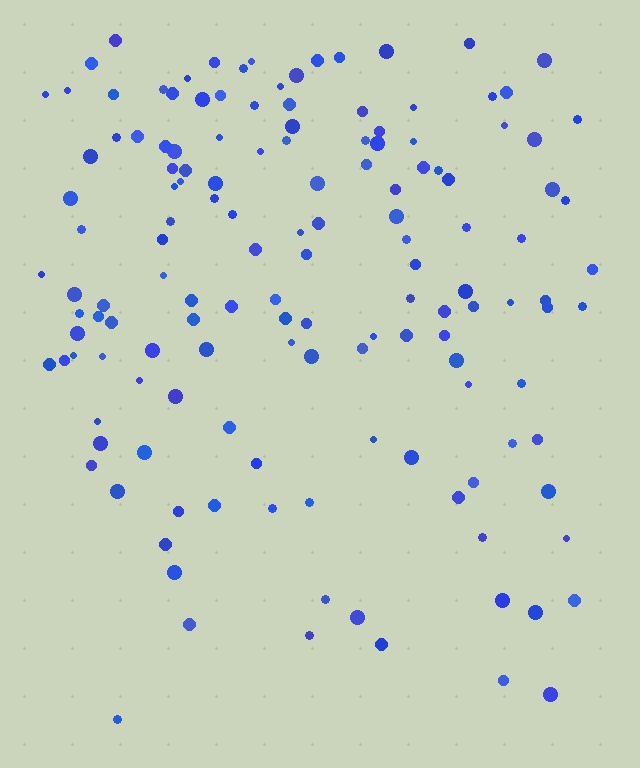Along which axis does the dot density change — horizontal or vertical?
Vertical.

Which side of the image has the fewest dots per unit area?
The bottom.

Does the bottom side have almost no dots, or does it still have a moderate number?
Still a moderate number, just noticeably fewer than the top.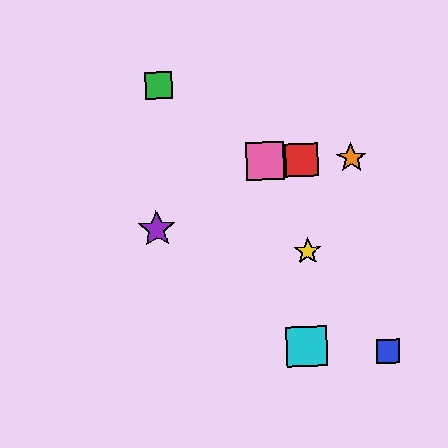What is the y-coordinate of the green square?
The green square is at y≈86.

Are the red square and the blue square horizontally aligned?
No, the red square is at y≈160 and the blue square is at y≈351.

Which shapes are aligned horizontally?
The red square, the orange star, the pink square are aligned horizontally.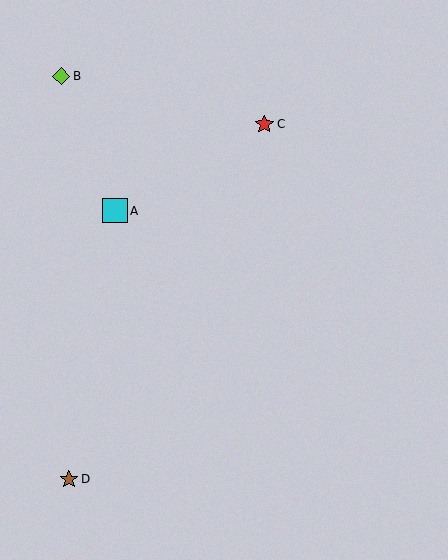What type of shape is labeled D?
Shape D is a brown star.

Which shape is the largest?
The cyan square (labeled A) is the largest.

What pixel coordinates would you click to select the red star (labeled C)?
Click at (264, 124) to select the red star C.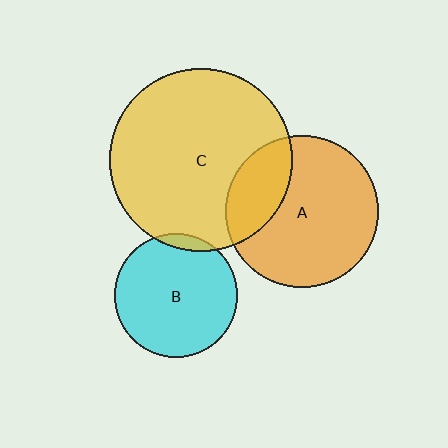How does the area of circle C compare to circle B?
Approximately 2.2 times.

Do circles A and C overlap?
Yes.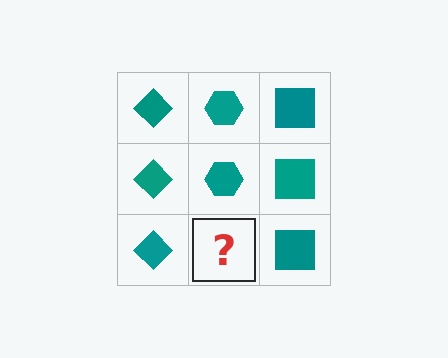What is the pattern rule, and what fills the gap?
The rule is that each column has a consistent shape. The gap should be filled with a teal hexagon.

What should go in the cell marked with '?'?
The missing cell should contain a teal hexagon.